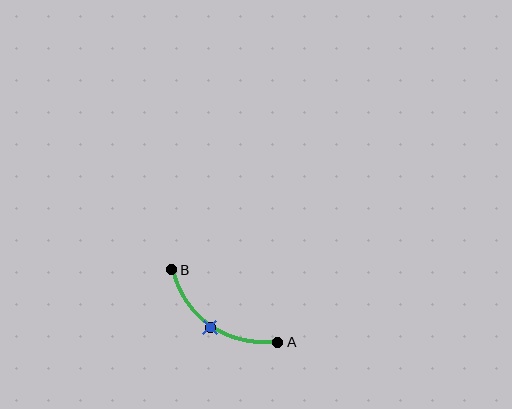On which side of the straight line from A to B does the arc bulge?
The arc bulges below and to the left of the straight line connecting A and B.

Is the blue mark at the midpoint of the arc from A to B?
Yes. The blue mark lies on the arc at equal arc-length from both A and B — it is the arc midpoint.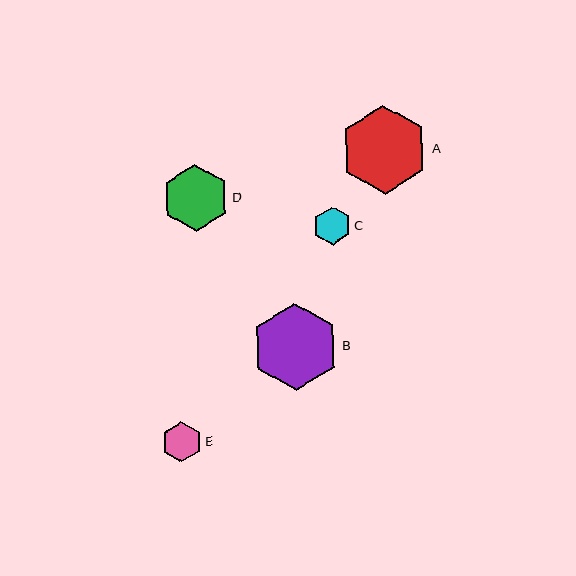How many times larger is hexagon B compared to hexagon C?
Hexagon B is approximately 2.3 times the size of hexagon C.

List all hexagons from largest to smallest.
From largest to smallest: A, B, D, E, C.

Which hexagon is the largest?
Hexagon A is the largest with a size of approximately 88 pixels.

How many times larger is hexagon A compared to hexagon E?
Hexagon A is approximately 2.2 times the size of hexagon E.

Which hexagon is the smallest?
Hexagon C is the smallest with a size of approximately 38 pixels.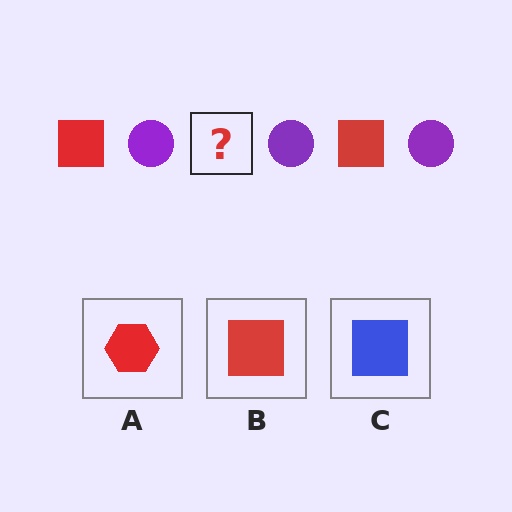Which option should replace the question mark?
Option B.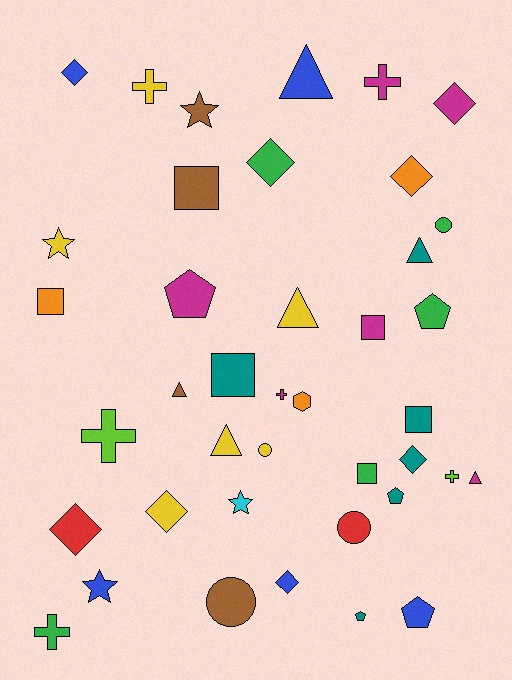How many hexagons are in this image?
There is 1 hexagon.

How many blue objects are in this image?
There are 5 blue objects.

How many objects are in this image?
There are 40 objects.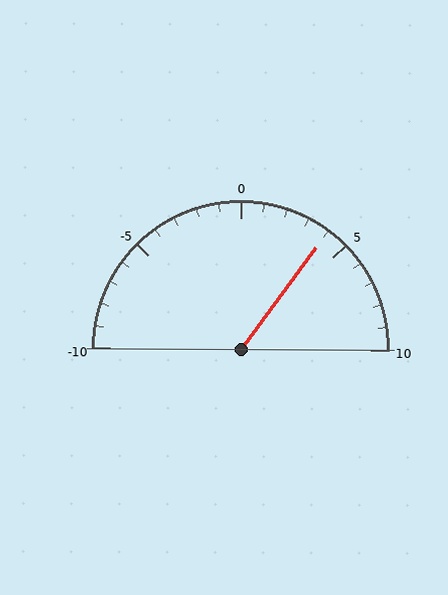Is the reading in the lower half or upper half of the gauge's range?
The reading is in the upper half of the range (-10 to 10).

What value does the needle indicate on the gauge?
The needle indicates approximately 4.